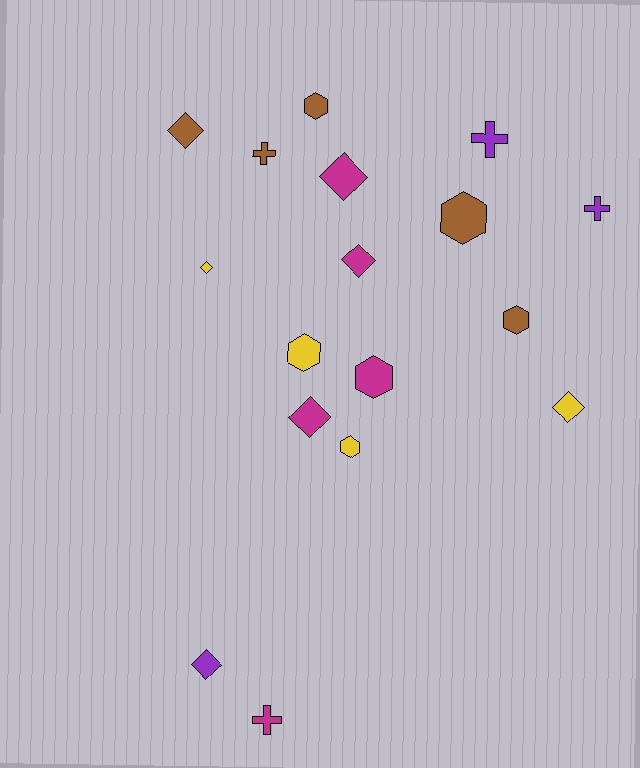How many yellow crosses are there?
There are no yellow crosses.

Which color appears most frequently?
Magenta, with 5 objects.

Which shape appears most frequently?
Diamond, with 7 objects.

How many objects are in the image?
There are 17 objects.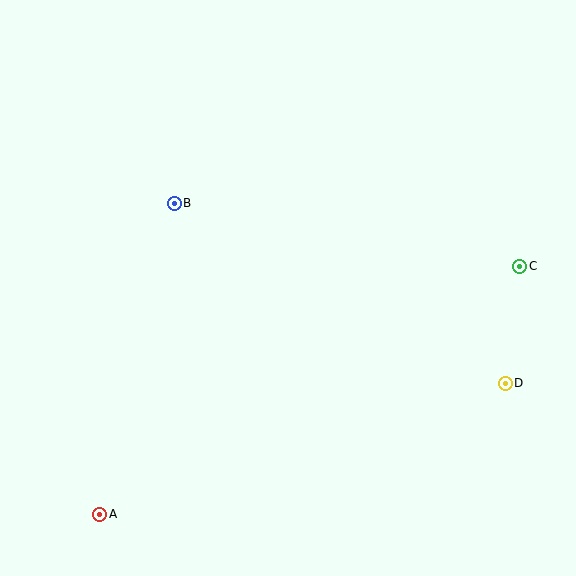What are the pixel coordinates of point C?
Point C is at (520, 266).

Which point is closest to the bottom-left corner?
Point A is closest to the bottom-left corner.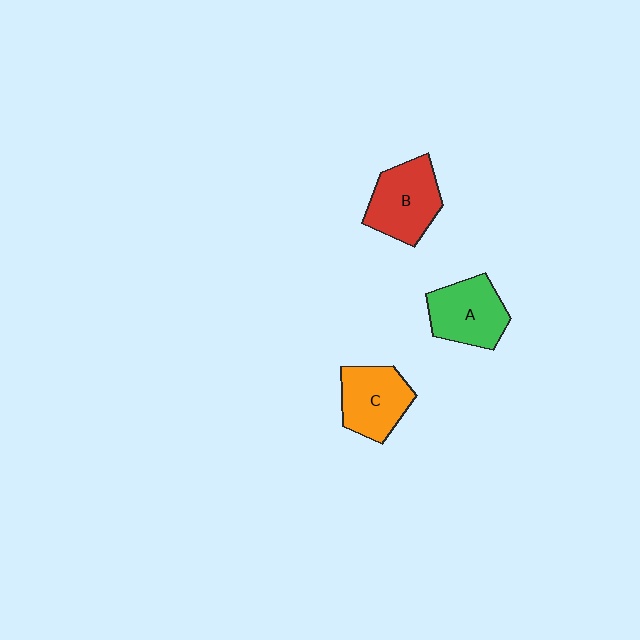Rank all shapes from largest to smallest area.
From largest to smallest: B (red), A (green), C (orange).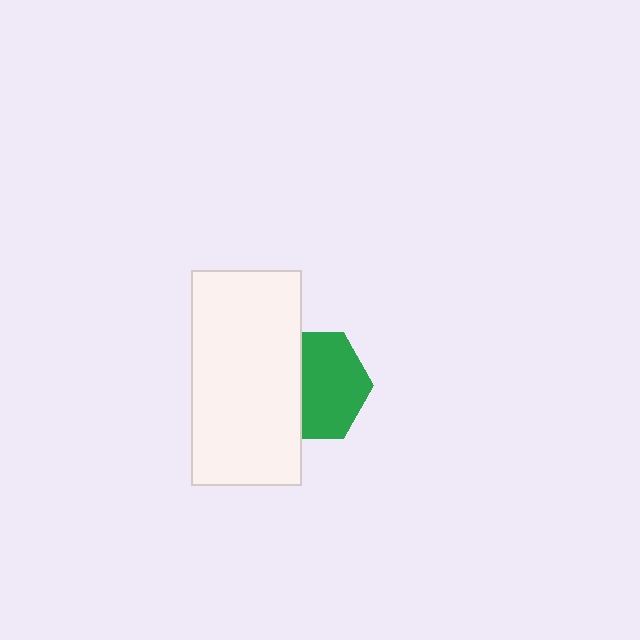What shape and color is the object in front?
The object in front is a white rectangle.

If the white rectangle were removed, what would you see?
You would see the complete green hexagon.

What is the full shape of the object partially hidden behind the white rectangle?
The partially hidden object is a green hexagon.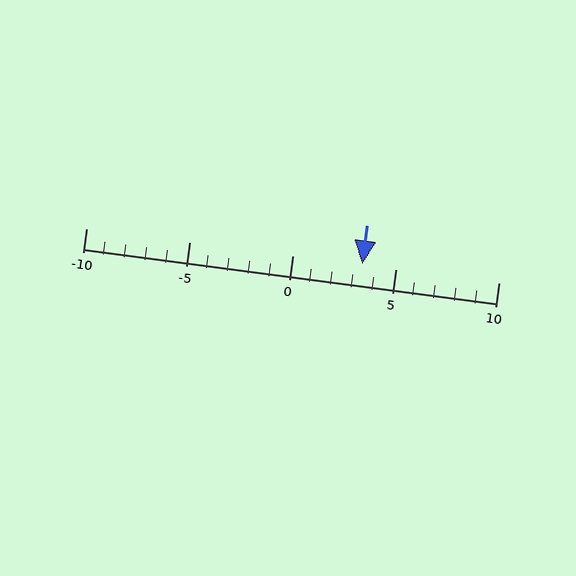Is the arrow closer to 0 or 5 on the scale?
The arrow is closer to 5.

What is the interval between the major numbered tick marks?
The major tick marks are spaced 5 units apart.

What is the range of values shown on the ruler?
The ruler shows values from -10 to 10.